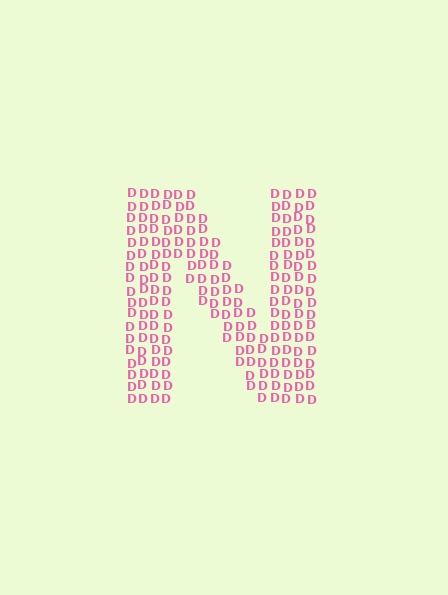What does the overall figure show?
The overall figure shows the letter N.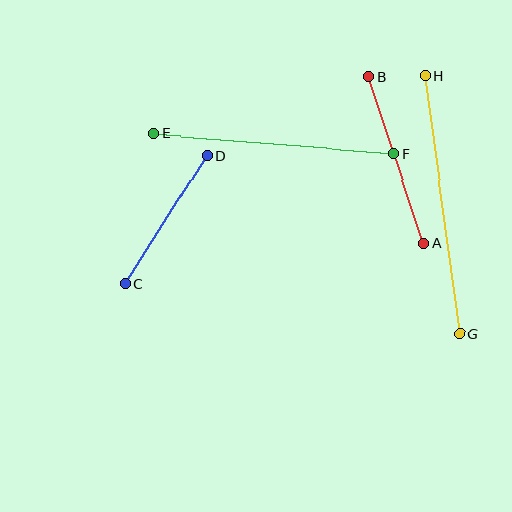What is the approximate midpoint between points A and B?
The midpoint is at approximately (397, 160) pixels.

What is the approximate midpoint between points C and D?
The midpoint is at approximately (166, 220) pixels.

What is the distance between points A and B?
The distance is approximately 176 pixels.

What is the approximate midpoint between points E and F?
The midpoint is at approximately (273, 144) pixels.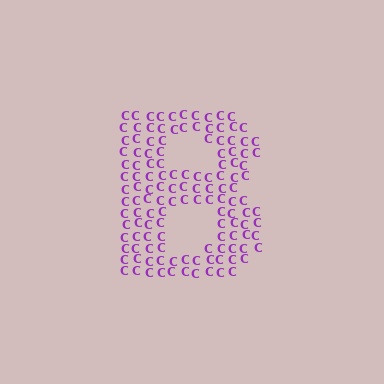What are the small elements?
The small elements are letter C's.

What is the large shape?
The large shape is the letter B.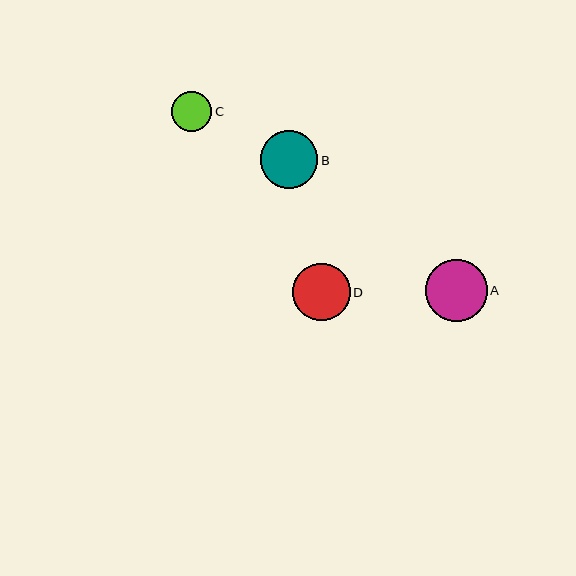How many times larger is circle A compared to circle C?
Circle A is approximately 1.5 times the size of circle C.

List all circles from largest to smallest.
From largest to smallest: A, D, B, C.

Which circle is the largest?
Circle A is the largest with a size of approximately 62 pixels.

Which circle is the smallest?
Circle C is the smallest with a size of approximately 40 pixels.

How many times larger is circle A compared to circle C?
Circle A is approximately 1.5 times the size of circle C.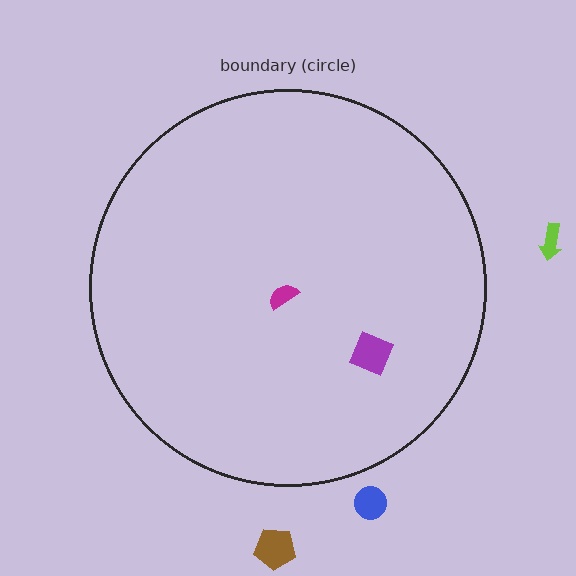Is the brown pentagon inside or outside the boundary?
Outside.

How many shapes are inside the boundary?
2 inside, 3 outside.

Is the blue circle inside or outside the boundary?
Outside.